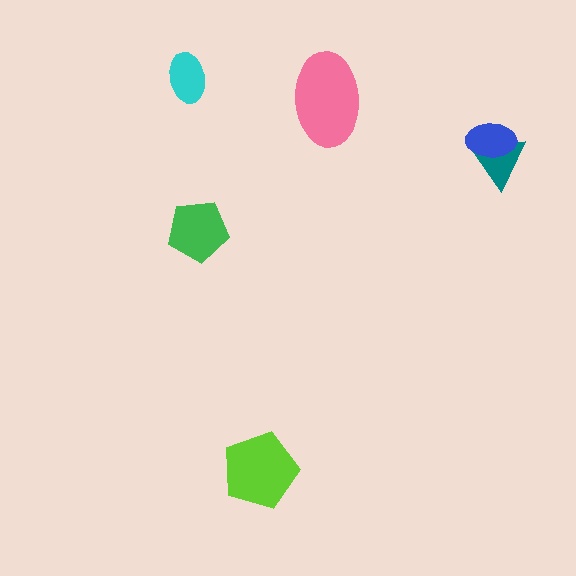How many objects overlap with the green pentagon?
0 objects overlap with the green pentagon.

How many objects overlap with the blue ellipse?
1 object overlaps with the blue ellipse.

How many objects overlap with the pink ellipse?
0 objects overlap with the pink ellipse.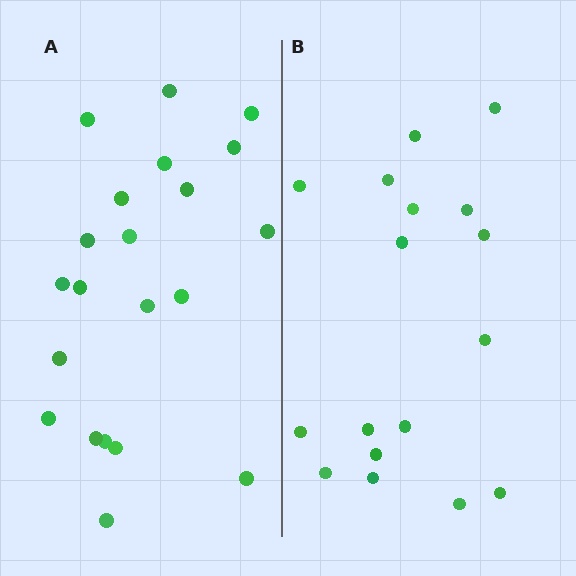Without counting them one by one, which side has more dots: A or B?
Region A (the left region) has more dots.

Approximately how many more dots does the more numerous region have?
Region A has about 4 more dots than region B.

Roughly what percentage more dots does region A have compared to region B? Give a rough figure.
About 25% more.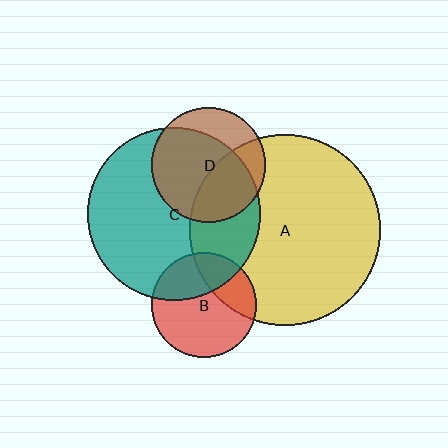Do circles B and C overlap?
Yes.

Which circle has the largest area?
Circle A (yellow).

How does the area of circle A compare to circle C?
Approximately 1.2 times.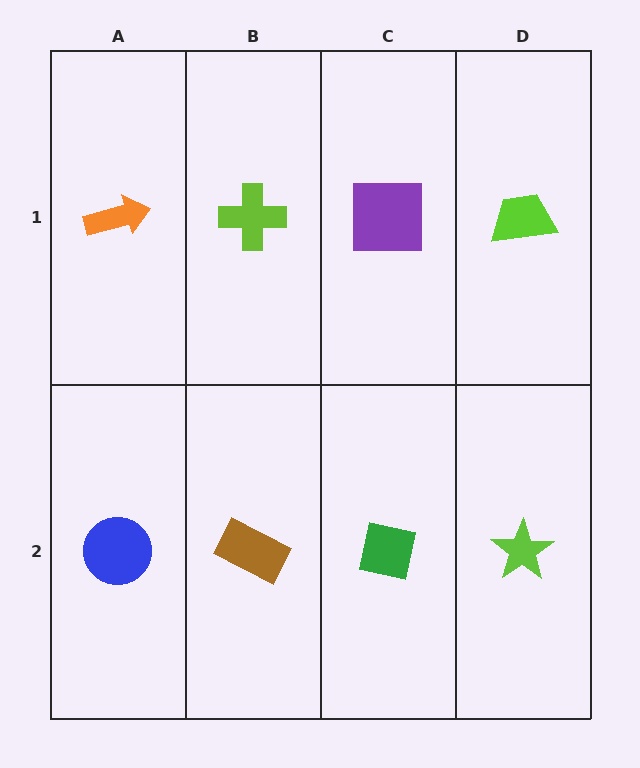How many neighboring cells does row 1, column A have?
2.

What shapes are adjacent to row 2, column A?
An orange arrow (row 1, column A), a brown rectangle (row 2, column B).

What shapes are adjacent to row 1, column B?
A brown rectangle (row 2, column B), an orange arrow (row 1, column A), a purple square (row 1, column C).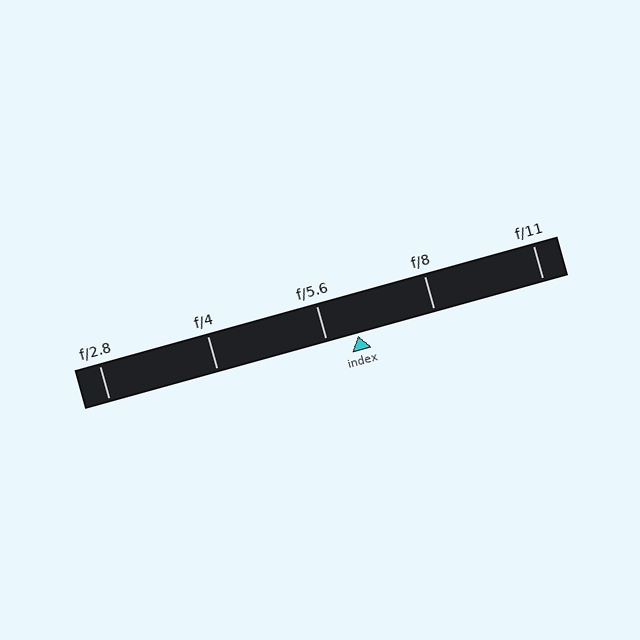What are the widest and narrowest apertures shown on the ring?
The widest aperture shown is f/2.8 and the narrowest is f/11.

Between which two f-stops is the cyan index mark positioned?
The index mark is between f/5.6 and f/8.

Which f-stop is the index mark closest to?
The index mark is closest to f/5.6.